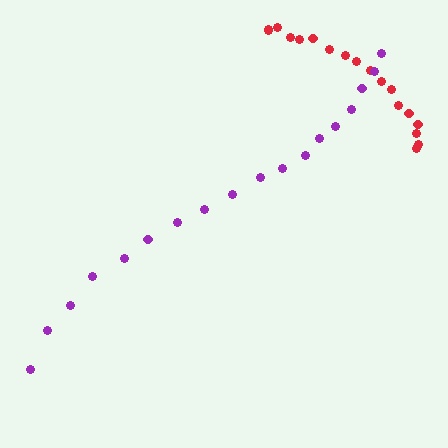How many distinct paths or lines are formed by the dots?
There are 2 distinct paths.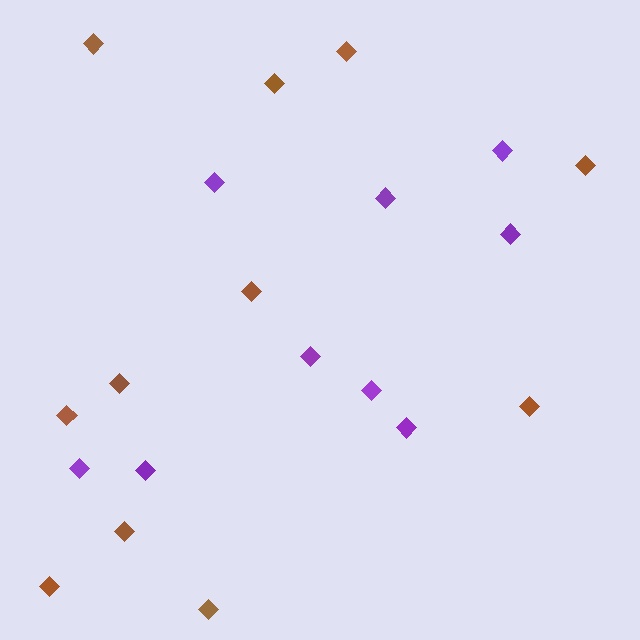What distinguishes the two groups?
There are 2 groups: one group of purple diamonds (9) and one group of brown diamonds (11).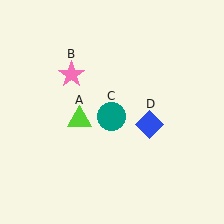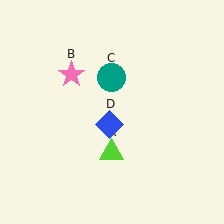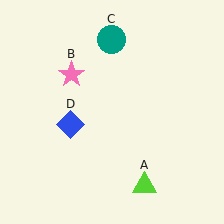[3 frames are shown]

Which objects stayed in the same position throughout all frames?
Pink star (object B) remained stationary.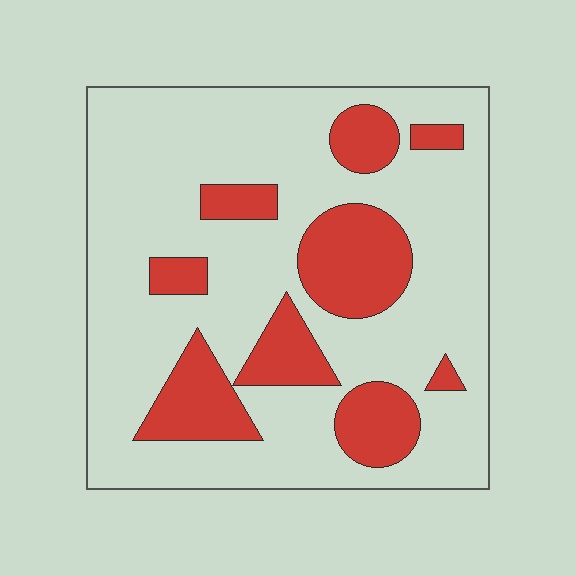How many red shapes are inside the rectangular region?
9.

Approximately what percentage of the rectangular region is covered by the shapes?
Approximately 25%.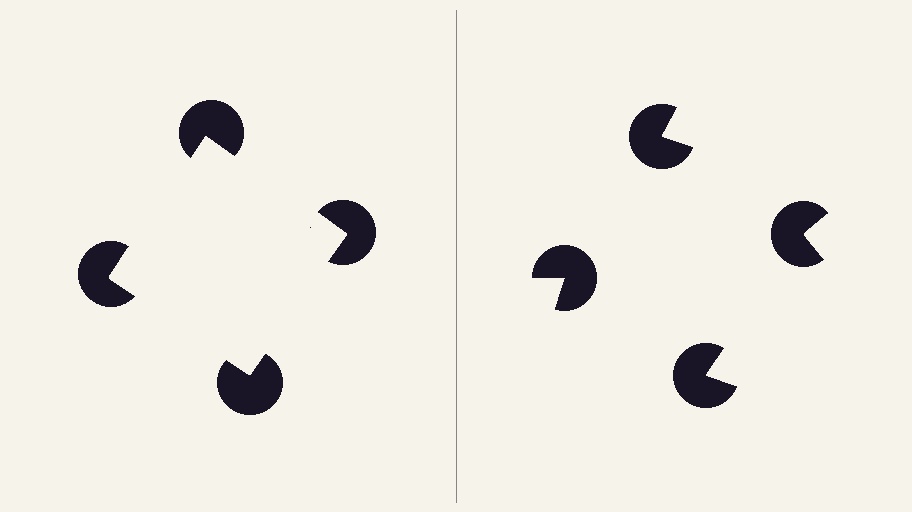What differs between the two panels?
The pac-man discs are positioned identically on both sides; only the wedge orientations differ. On the left they align to a square; on the right they are misaligned.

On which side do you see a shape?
An illusory square appears on the left side. On the right side the wedge cuts are rotated, so no coherent shape forms.